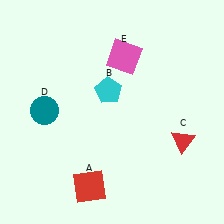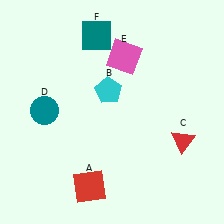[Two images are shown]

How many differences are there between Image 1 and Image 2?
There is 1 difference between the two images.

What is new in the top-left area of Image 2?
A teal square (F) was added in the top-left area of Image 2.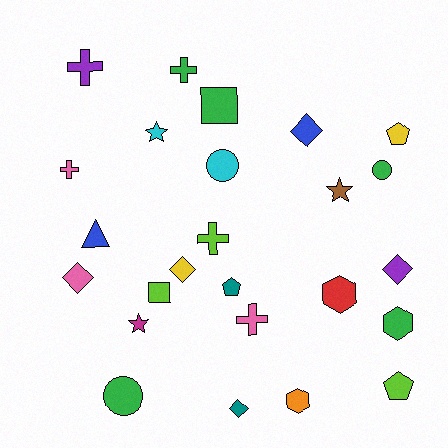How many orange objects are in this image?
There is 1 orange object.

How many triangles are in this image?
There is 1 triangle.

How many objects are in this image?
There are 25 objects.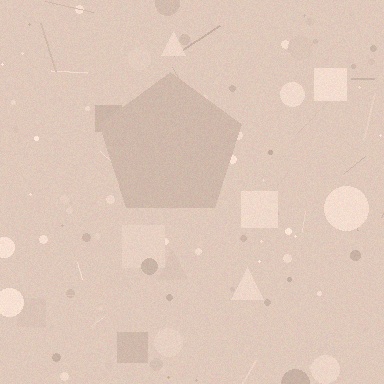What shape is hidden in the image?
A pentagon is hidden in the image.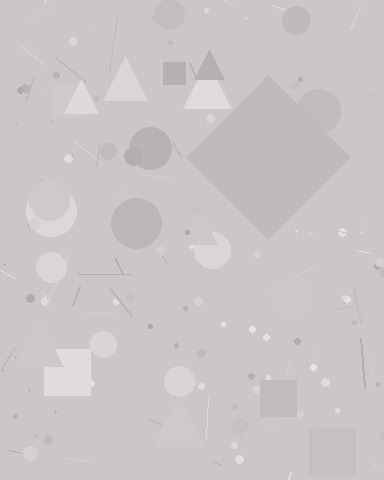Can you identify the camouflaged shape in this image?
The camouflaged shape is a diamond.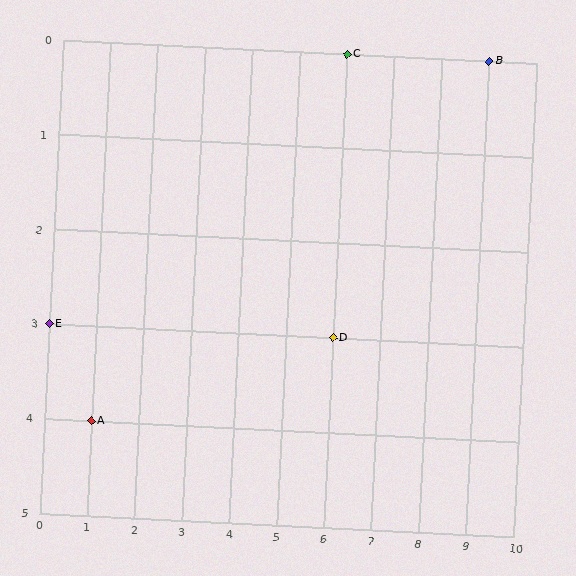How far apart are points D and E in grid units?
Points D and E are 6 columns apart.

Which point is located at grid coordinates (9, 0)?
Point B is at (9, 0).